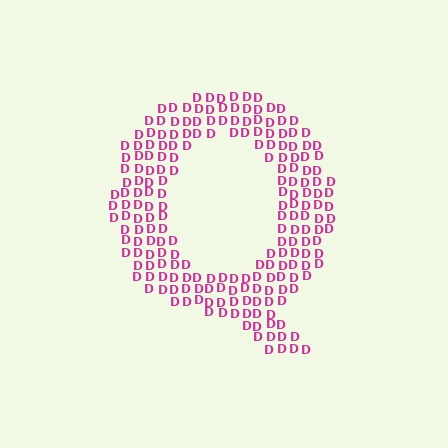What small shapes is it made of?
It is made of small letter D's.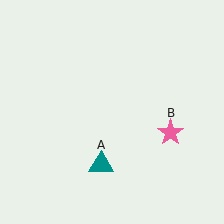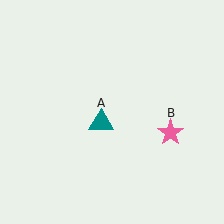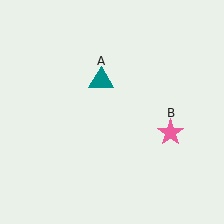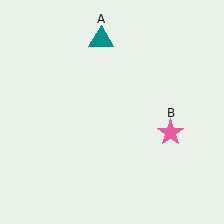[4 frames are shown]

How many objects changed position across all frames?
1 object changed position: teal triangle (object A).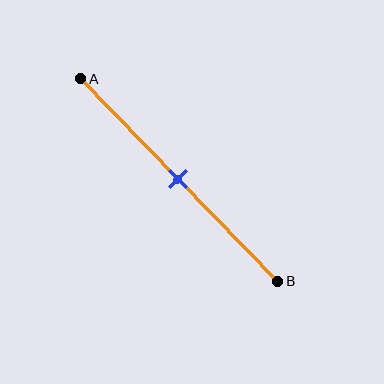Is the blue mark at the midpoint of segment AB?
Yes, the mark is approximately at the midpoint.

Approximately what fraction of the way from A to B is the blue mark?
The blue mark is approximately 50% of the way from A to B.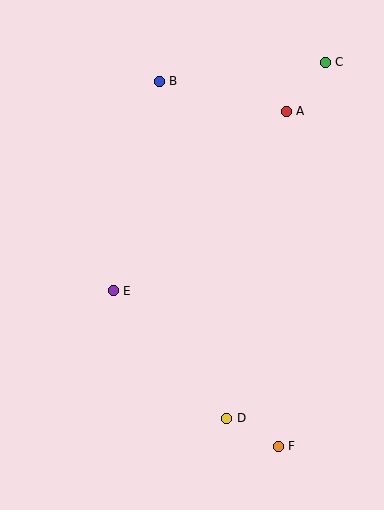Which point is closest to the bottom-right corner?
Point F is closest to the bottom-right corner.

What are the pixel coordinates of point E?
Point E is at (113, 291).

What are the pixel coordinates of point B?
Point B is at (159, 81).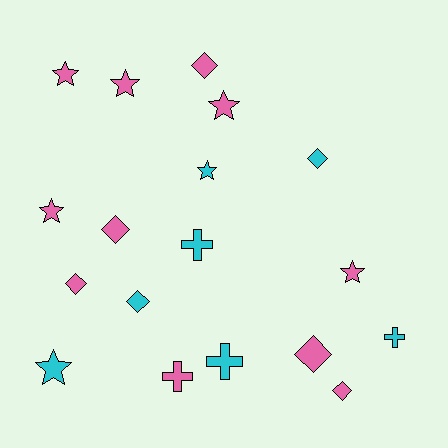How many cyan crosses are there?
There are 3 cyan crosses.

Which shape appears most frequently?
Star, with 7 objects.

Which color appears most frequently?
Pink, with 11 objects.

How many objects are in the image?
There are 18 objects.